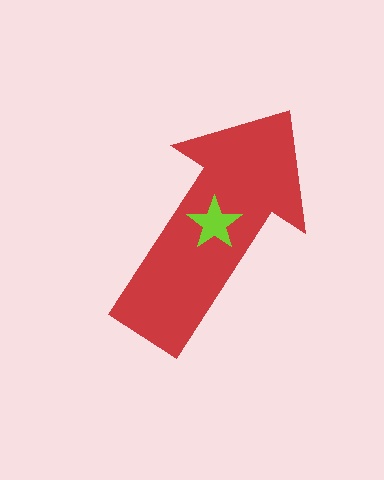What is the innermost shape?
The lime star.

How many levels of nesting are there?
2.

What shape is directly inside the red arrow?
The lime star.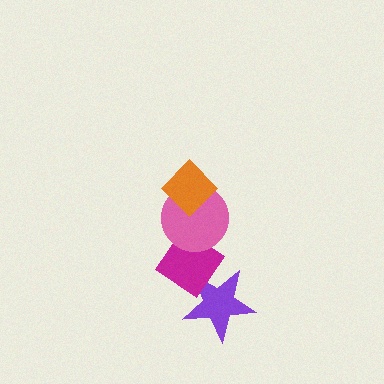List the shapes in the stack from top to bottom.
From top to bottom: the orange diamond, the pink circle, the magenta diamond, the purple star.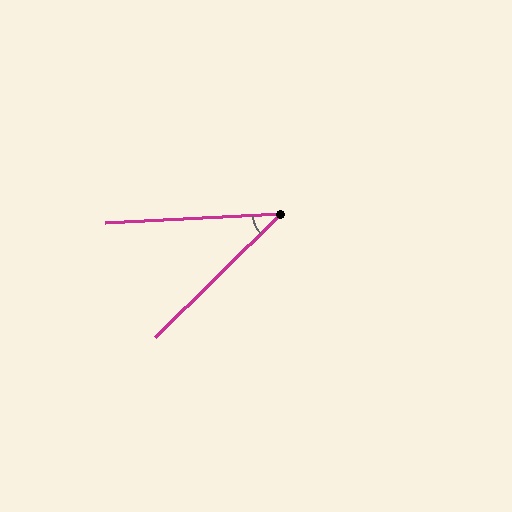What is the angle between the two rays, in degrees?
Approximately 42 degrees.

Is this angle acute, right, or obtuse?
It is acute.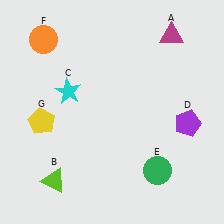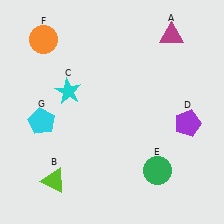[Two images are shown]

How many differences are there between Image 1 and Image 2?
There is 1 difference between the two images.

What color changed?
The pentagon (G) changed from yellow in Image 1 to cyan in Image 2.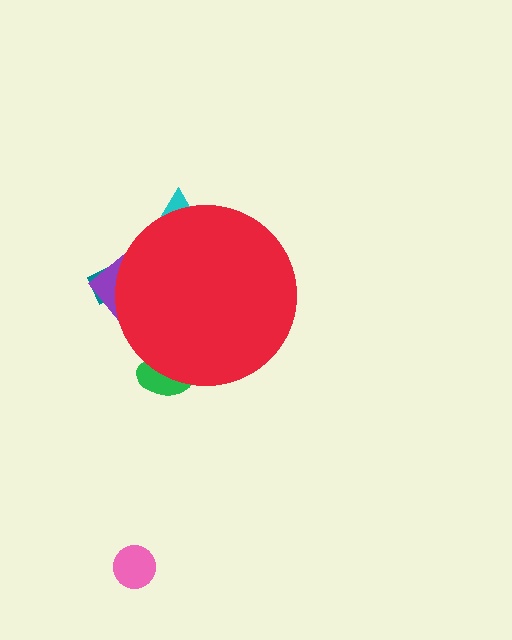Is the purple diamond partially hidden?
Yes, the purple diamond is partially hidden behind the red circle.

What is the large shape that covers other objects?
A red circle.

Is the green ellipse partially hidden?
Yes, the green ellipse is partially hidden behind the red circle.